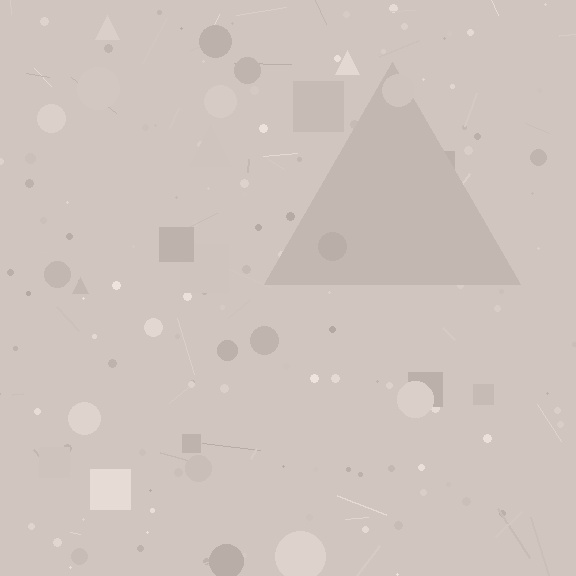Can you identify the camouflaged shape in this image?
The camouflaged shape is a triangle.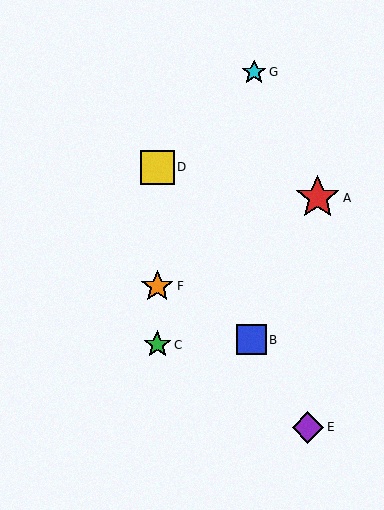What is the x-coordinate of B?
Object B is at x≈251.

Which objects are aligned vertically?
Objects C, D, F are aligned vertically.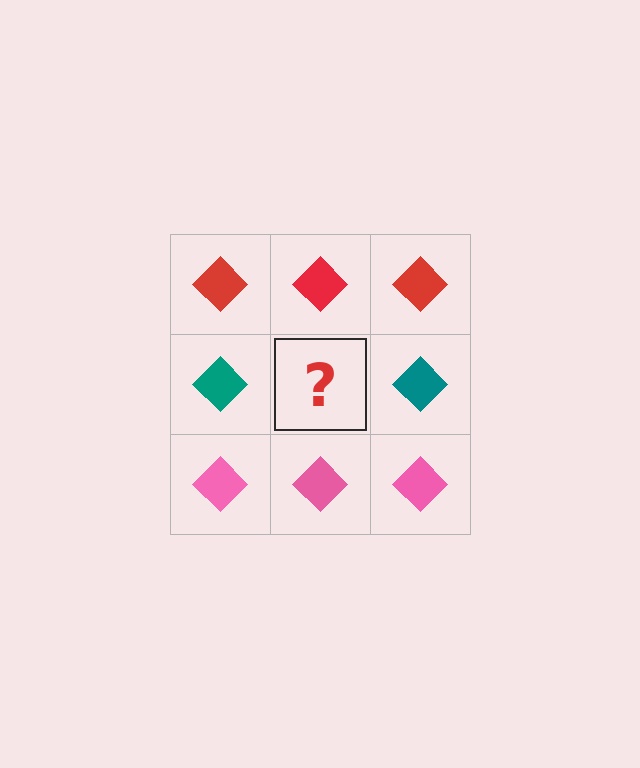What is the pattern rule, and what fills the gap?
The rule is that each row has a consistent color. The gap should be filled with a teal diamond.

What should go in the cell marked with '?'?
The missing cell should contain a teal diamond.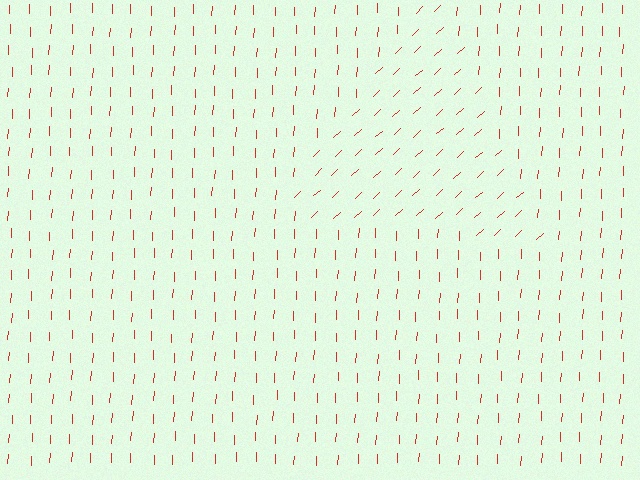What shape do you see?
I see a triangle.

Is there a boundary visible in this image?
Yes, there is a texture boundary formed by a change in line orientation.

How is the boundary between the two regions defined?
The boundary is defined purely by a change in line orientation (approximately 45 degrees difference). All lines are the same color and thickness.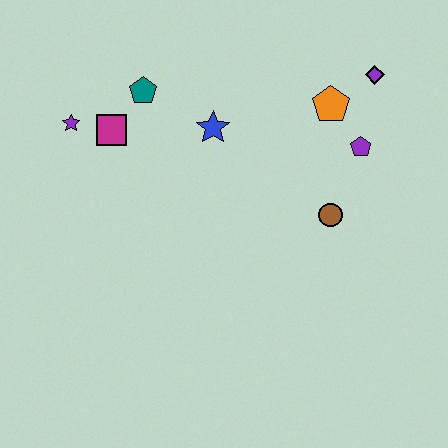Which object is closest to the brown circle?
The purple pentagon is closest to the brown circle.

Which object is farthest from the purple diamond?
The purple star is farthest from the purple diamond.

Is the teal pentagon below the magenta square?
No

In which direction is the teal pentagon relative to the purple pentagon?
The teal pentagon is to the left of the purple pentagon.